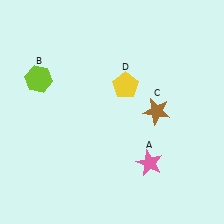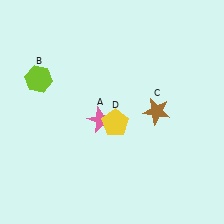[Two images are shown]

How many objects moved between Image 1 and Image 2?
2 objects moved between the two images.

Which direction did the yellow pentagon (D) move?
The yellow pentagon (D) moved down.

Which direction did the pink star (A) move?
The pink star (A) moved left.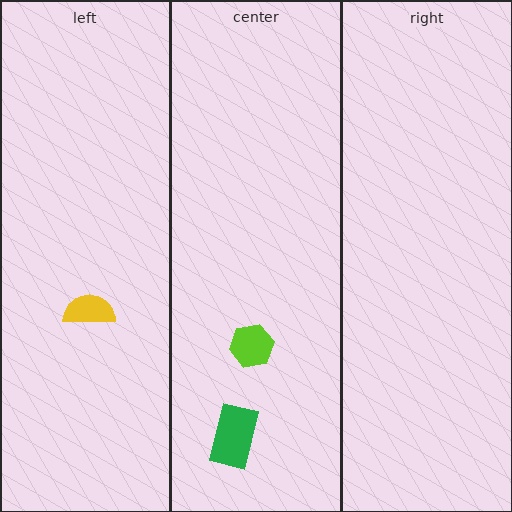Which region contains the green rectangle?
The center region.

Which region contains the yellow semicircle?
The left region.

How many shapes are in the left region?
1.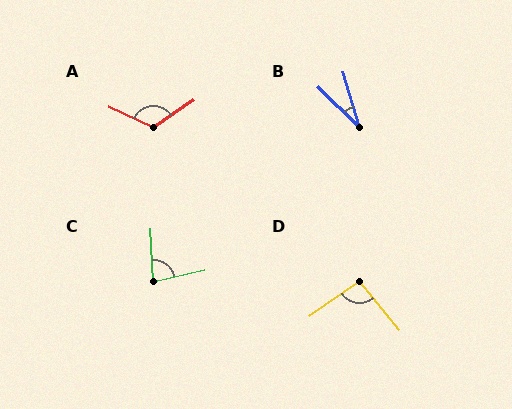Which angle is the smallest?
B, at approximately 29 degrees.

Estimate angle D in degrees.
Approximately 95 degrees.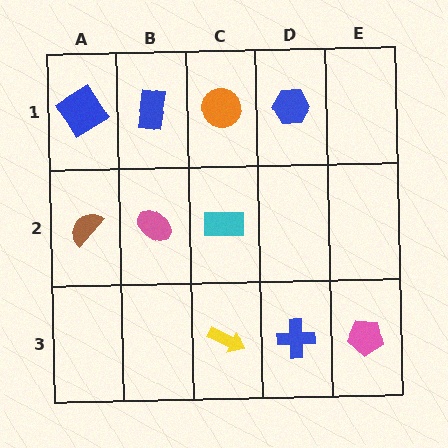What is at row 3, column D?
A blue cross.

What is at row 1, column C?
An orange circle.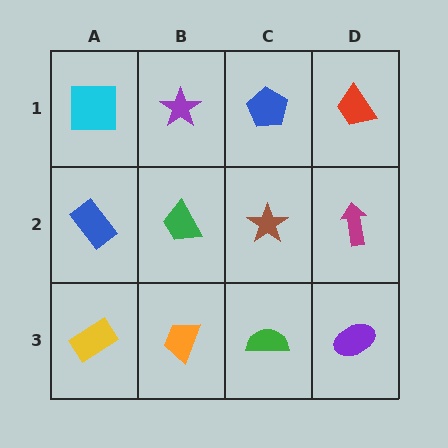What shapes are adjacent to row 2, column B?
A purple star (row 1, column B), an orange trapezoid (row 3, column B), a blue rectangle (row 2, column A), a brown star (row 2, column C).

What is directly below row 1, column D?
A magenta arrow.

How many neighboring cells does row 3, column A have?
2.